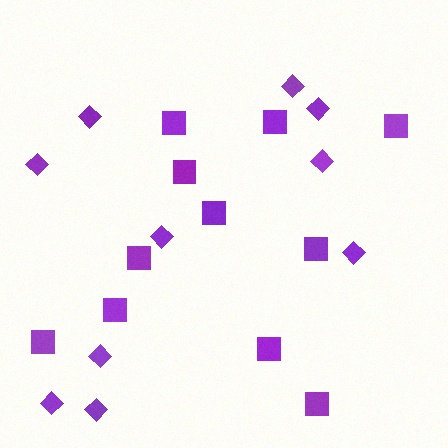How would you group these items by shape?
There are 2 groups: one group of squares (11) and one group of diamonds (10).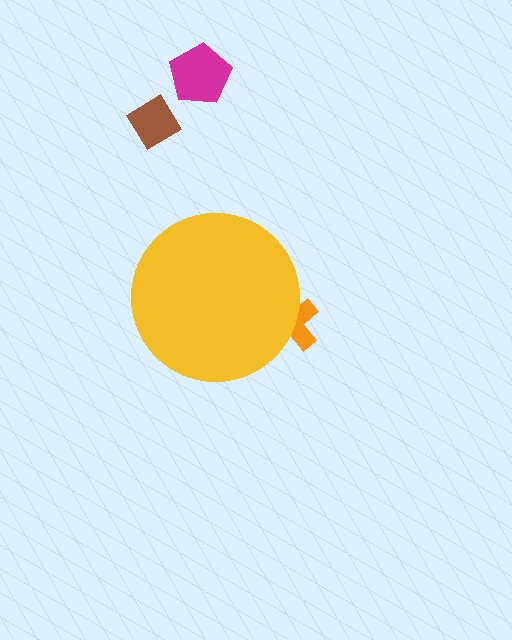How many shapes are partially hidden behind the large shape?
1 shape is partially hidden.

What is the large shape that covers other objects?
A yellow circle.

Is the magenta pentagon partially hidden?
No, the magenta pentagon is fully visible.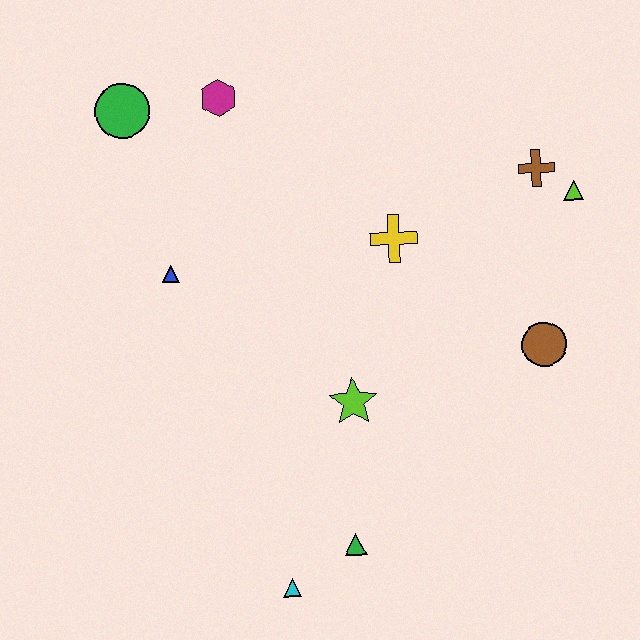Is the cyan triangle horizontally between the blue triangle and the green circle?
No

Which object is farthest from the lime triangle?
The cyan triangle is farthest from the lime triangle.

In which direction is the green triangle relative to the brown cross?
The green triangle is below the brown cross.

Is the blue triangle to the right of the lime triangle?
No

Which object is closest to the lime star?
The green triangle is closest to the lime star.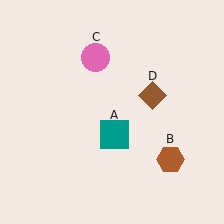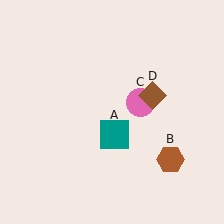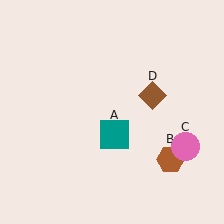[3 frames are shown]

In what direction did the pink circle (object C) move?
The pink circle (object C) moved down and to the right.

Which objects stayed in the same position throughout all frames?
Teal square (object A) and brown hexagon (object B) and brown diamond (object D) remained stationary.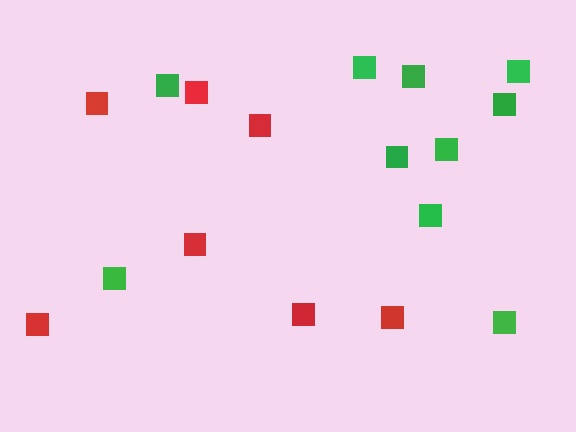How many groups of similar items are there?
There are 2 groups: one group of green squares (10) and one group of red squares (7).